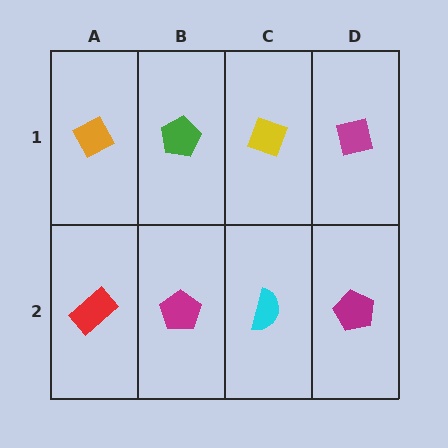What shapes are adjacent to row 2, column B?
A green pentagon (row 1, column B), a red rectangle (row 2, column A), a cyan semicircle (row 2, column C).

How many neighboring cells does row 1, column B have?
3.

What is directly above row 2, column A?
An orange diamond.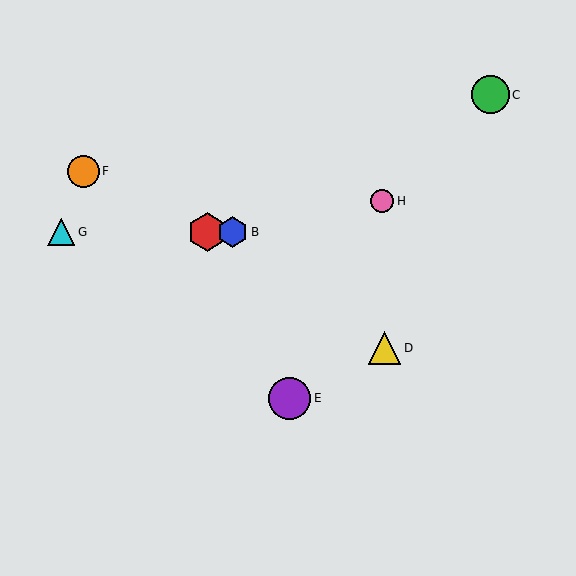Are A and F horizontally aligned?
No, A is at y≈232 and F is at y≈171.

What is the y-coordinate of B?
Object B is at y≈232.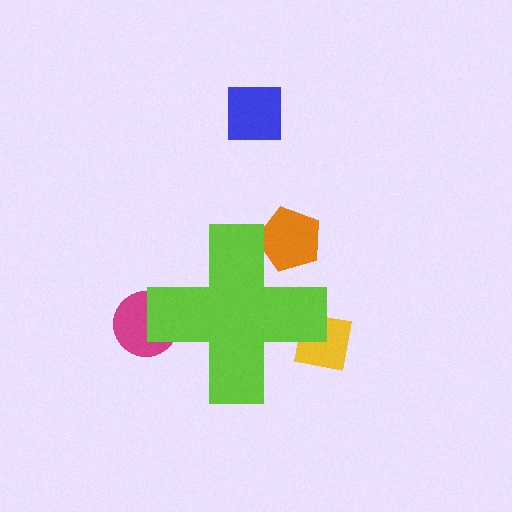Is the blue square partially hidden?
No, the blue square is fully visible.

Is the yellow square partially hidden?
Yes, the yellow square is partially hidden behind the lime cross.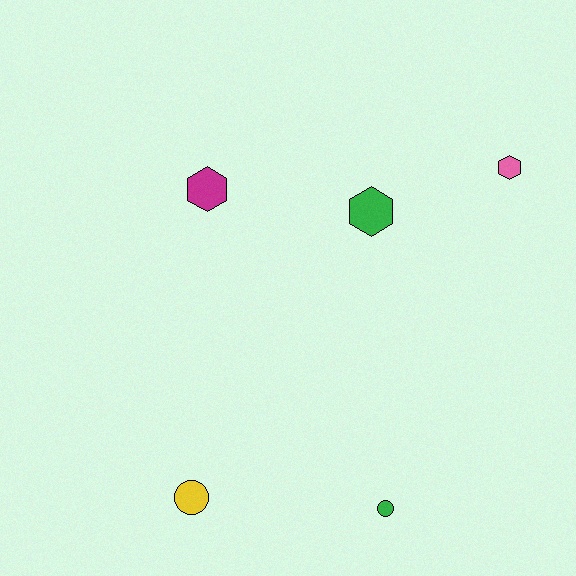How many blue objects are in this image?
There are no blue objects.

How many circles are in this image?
There are 2 circles.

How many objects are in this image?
There are 5 objects.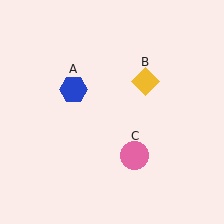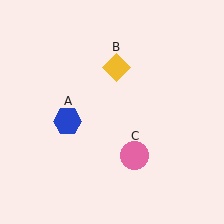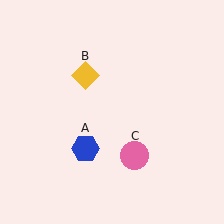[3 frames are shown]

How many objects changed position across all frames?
2 objects changed position: blue hexagon (object A), yellow diamond (object B).